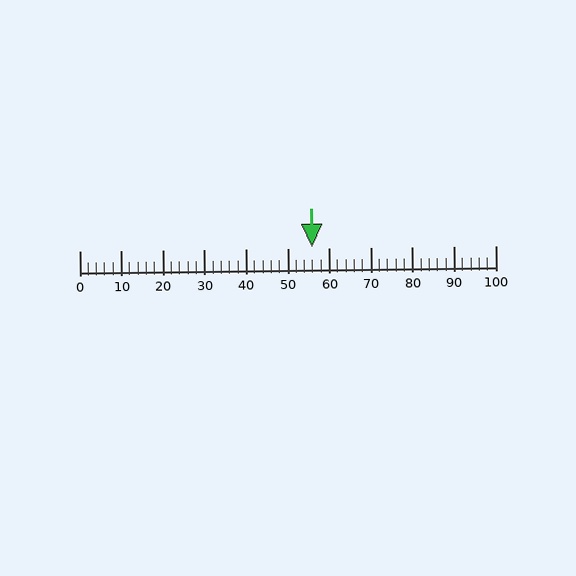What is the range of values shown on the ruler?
The ruler shows values from 0 to 100.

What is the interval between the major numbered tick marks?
The major tick marks are spaced 10 units apart.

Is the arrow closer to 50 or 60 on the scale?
The arrow is closer to 60.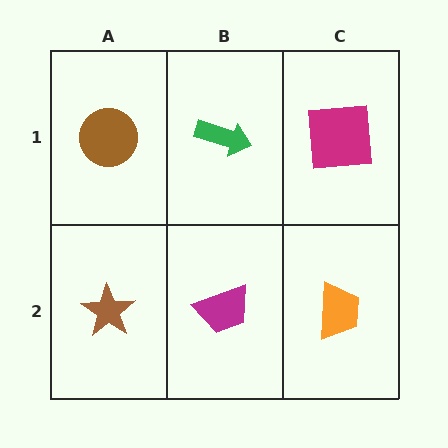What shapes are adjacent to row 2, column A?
A brown circle (row 1, column A), a magenta trapezoid (row 2, column B).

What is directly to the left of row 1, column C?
A green arrow.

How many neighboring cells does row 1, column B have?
3.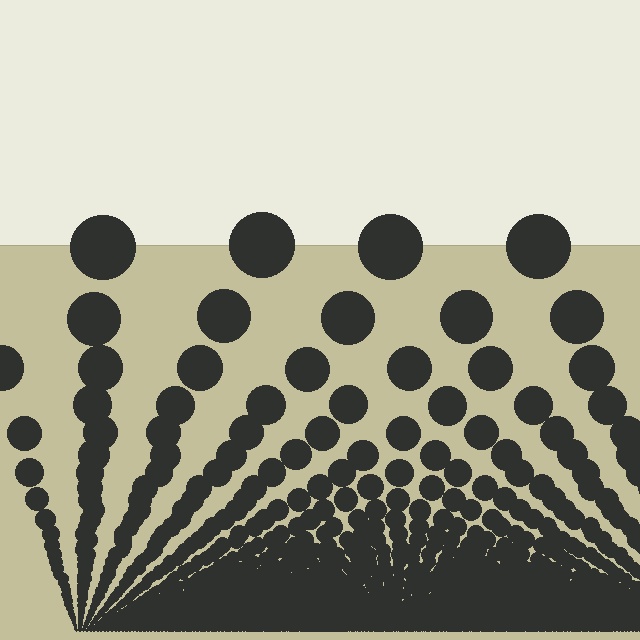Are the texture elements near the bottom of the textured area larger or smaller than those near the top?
Smaller. The gradient is inverted — elements near the bottom are smaller and denser.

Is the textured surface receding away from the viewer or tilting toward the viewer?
The surface appears to tilt toward the viewer. Texture elements get larger and sparser toward the top.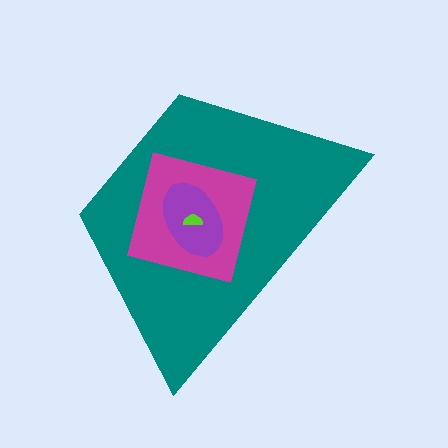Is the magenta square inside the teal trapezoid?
Yes.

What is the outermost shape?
The teal trapezoid.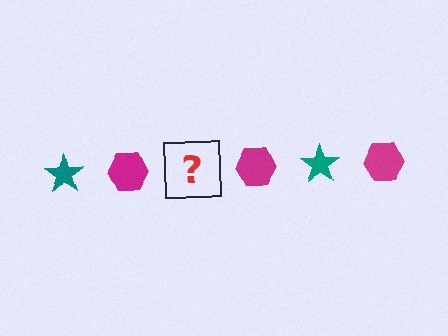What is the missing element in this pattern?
The missing element is a teal star.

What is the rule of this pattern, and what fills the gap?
The rule is that the pattern alternates between teal star and magenta hexagon. The gap should be filled with a teal star.